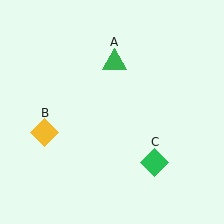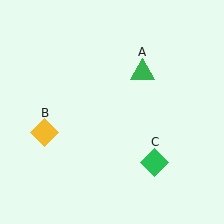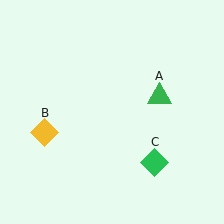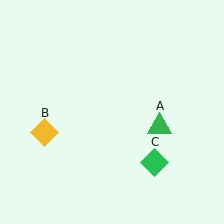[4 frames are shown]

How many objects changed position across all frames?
1 object changed position: green triangle (object A).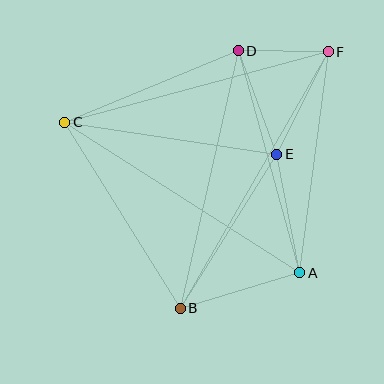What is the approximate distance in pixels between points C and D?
The distance between C and D is approximately 188 pixels.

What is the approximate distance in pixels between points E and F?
The distance between E and F is approximately 115 pixels.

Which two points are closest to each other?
Points D and F are closest to each other.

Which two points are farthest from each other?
Points B and F are farthest from each other.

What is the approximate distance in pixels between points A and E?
The distance between A and E is approximately 121 pixels.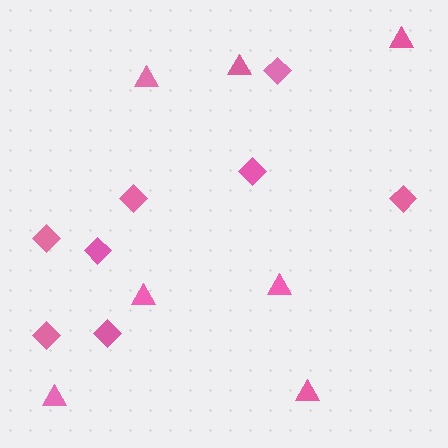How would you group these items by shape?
There are 2 groups: one group of diamonds (8) and one group of triangles (7).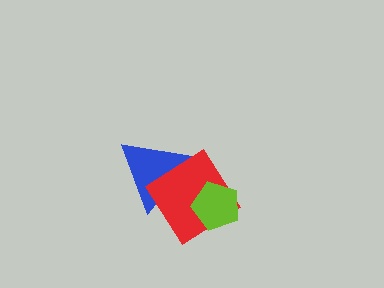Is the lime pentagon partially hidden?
No, no other shape covers it.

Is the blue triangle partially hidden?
Yes, it is partially covered by another shape.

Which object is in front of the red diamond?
The lime pentagon is in front of the red diamond.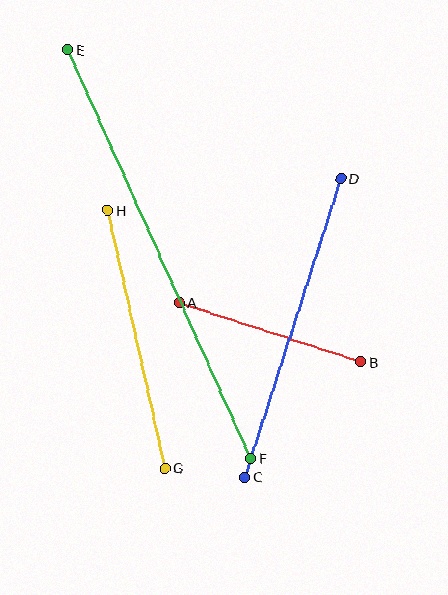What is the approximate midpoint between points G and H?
The midpoint is at approximately (136, 339) pixels.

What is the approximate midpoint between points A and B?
The midpoint is at approximately (270, 332) pixels.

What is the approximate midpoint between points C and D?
The midpoint is at approximately (293, 328) pixels.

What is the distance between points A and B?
The distance is approximately 191 pixels.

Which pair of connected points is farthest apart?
Points E and F are farthest apart.